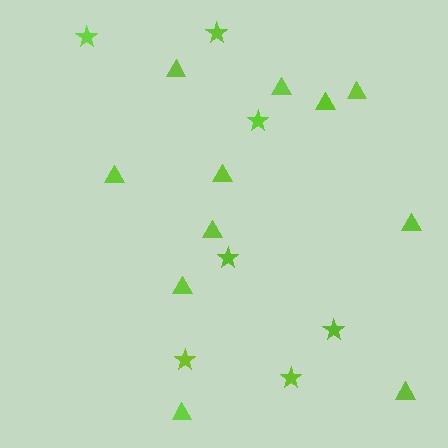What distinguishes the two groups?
There are 2 groups: one group of triangles (11) and one group of stars (7).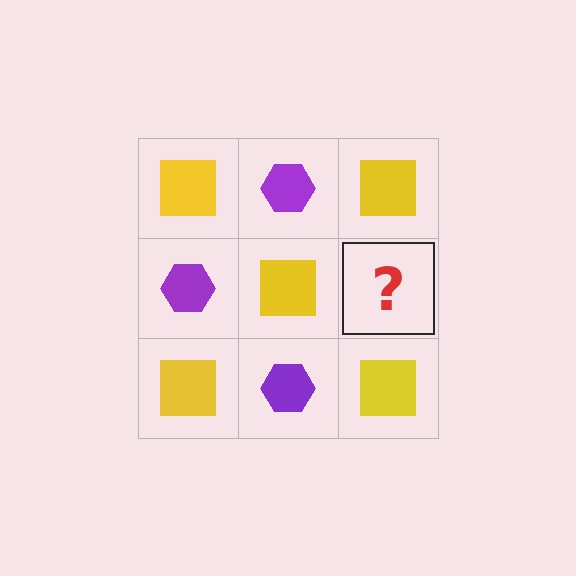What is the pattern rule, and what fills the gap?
The rule is that it alternates yellow square and purple hexagon in a checkerboard pattern. The gap should be filled with a purple hexagon.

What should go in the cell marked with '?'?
The missing cell should contain a purple hexagon.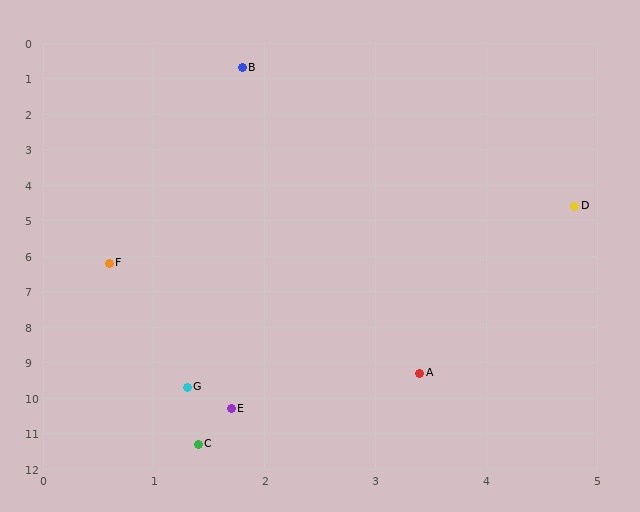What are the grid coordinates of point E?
Point E is at approximately (1.7, 10.3).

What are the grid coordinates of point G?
Point G is at approximately (1.3, 9.7).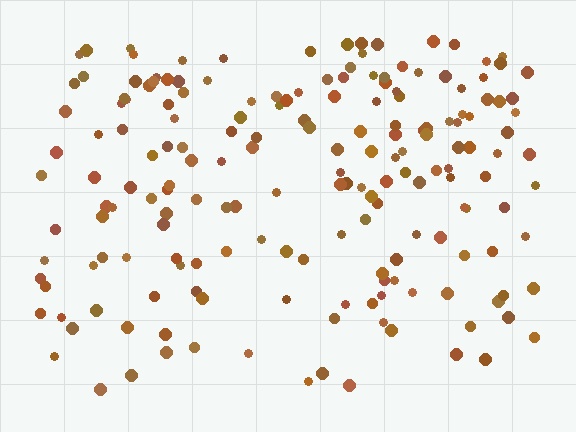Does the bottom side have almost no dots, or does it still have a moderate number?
Still a moderate number, just noticeably fewer than the top.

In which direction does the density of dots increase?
From bottom to top, with the top side densest.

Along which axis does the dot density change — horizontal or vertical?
Vertical.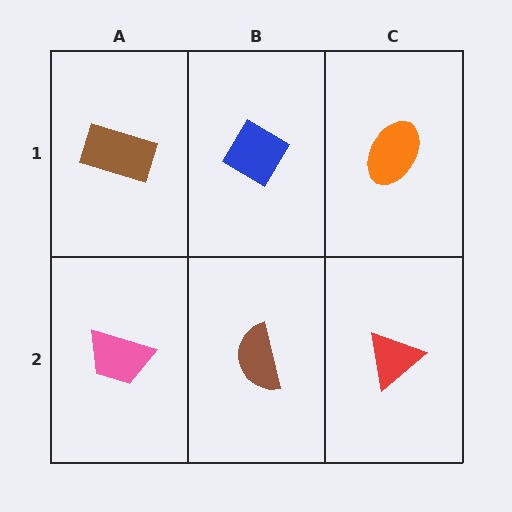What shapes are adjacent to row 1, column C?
A red triangle (row 2, column C), a blue diamond (row 1, column B).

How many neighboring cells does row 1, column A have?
2.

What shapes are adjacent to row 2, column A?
A brown rectangle (row 1, column A), a brown semicircle (row 2, column B).